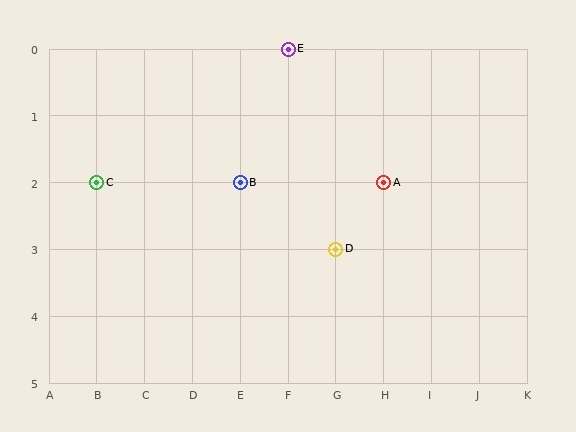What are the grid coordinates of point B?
Point B is at grid coordinates (E, 2).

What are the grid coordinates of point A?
Point A is at grid coordinates (H, 2).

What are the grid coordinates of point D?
Point D is at grid coordinates (G, 3).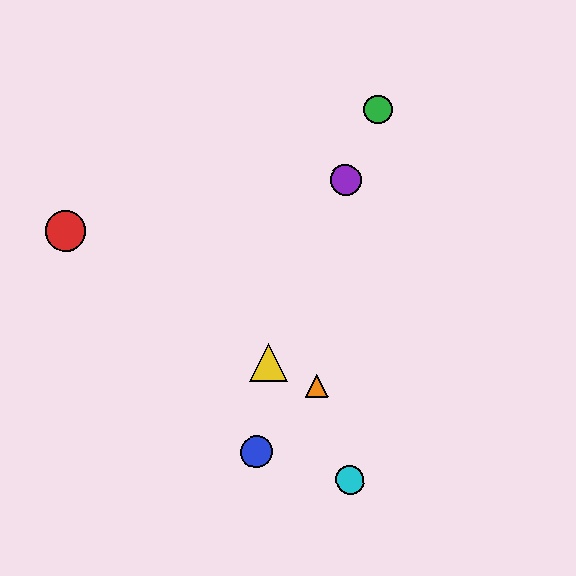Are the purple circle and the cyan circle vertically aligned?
Yes, both are at x≈346.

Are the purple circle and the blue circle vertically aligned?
No, the purple circle is at x≈346 and the blue circle is at x≈256.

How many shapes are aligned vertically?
2 shapes (the purple circle, the cyan circle) are aligned vertically.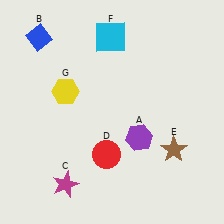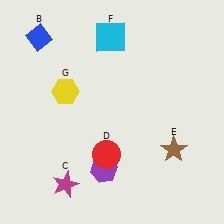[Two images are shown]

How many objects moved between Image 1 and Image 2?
1 object moved between the two images.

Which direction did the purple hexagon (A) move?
The purple hexagon (A) moved left.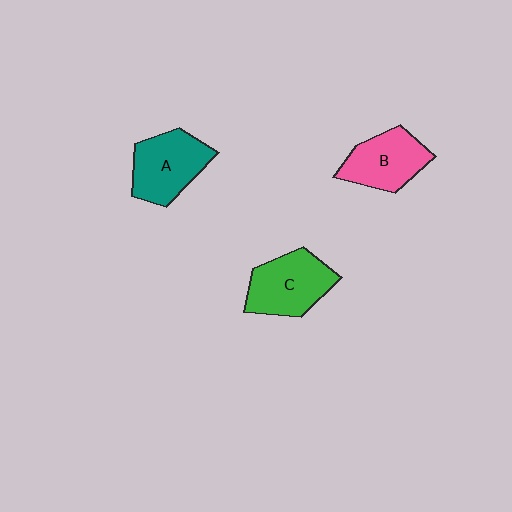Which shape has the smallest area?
Shape B (pink).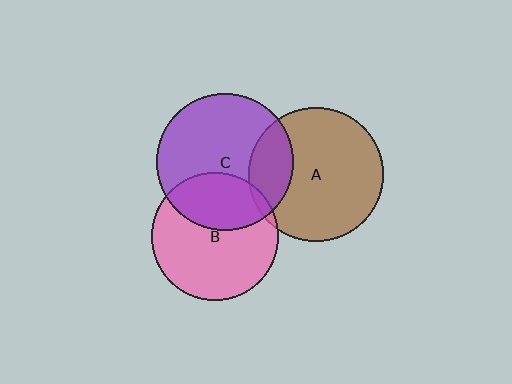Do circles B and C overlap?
Yes.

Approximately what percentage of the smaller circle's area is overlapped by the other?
Approximately 35%.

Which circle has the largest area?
Circle C (purple).